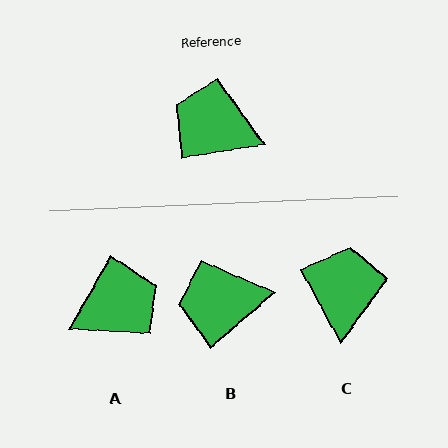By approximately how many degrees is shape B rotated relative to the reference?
Approximately 31 degrees counter-clockwise.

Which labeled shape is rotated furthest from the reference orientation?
A, about 129 degrees away.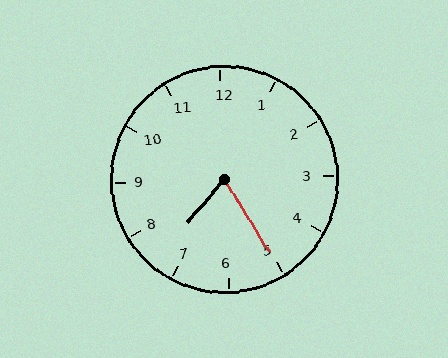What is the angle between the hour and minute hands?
Approximately 72 degrees.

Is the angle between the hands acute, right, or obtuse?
It is acute.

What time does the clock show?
7:25.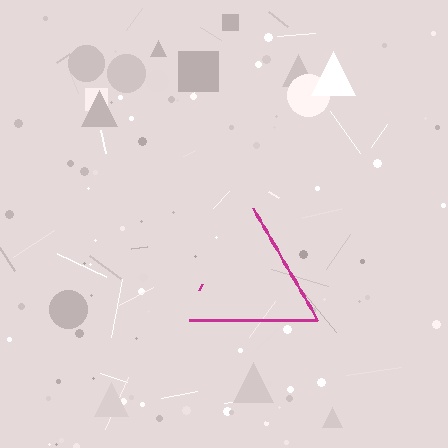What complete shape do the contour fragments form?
The contour fragments form a triangle.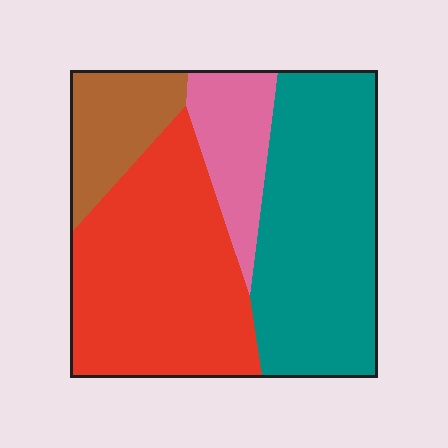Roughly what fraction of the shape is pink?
Pink takes up less than a quarter of the shape.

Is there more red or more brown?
Red.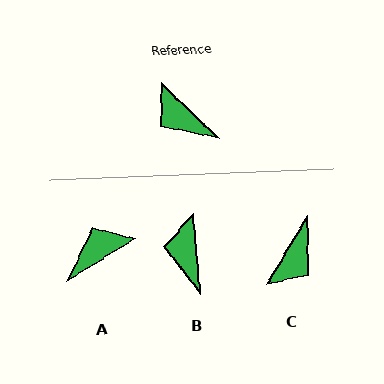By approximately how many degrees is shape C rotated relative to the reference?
Approximately 103 degrees counter-clockwise.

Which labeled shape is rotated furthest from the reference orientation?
A, about 104 degrees away.